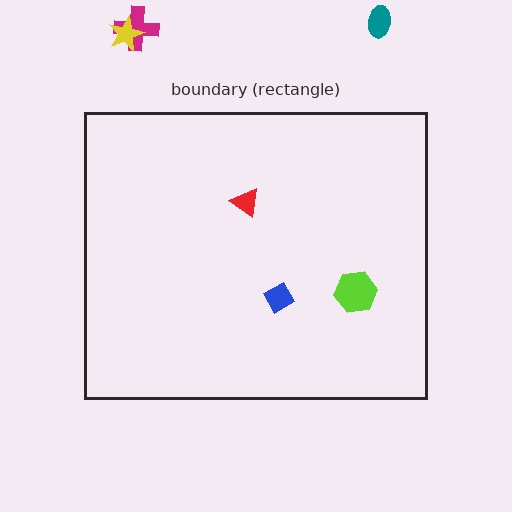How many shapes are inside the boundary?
3 inside, 3 outside.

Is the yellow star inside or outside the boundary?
Outside.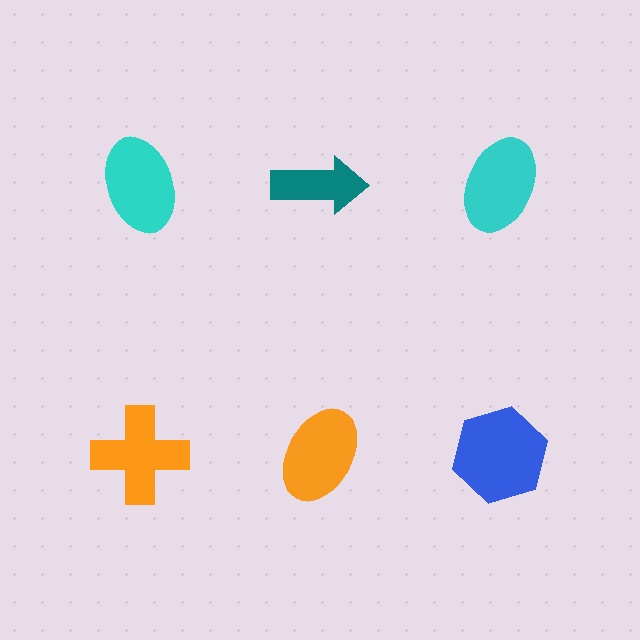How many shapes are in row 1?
3 shapes.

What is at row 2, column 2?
An orange ellipse.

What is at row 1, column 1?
A cyan ellipse.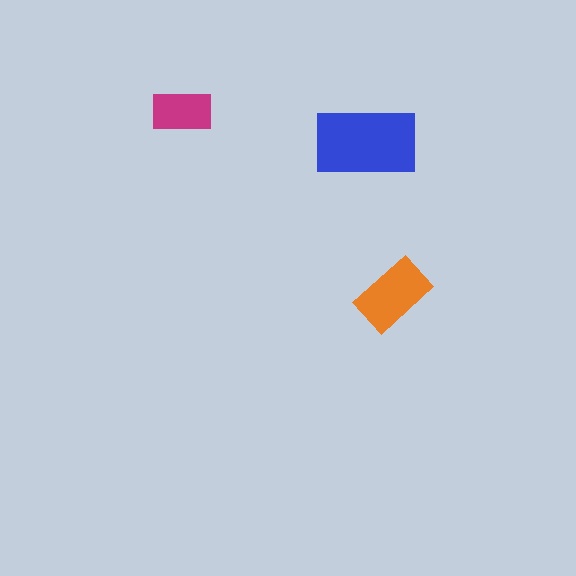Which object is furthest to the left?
The magenta rectangle is leftmost.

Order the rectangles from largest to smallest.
the blue one, the orange one, the magenta one.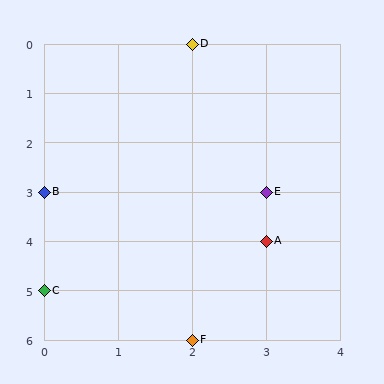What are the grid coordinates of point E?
Point E is at grid coordinates (3, 3).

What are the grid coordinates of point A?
Point A is at grid coordinates (3, 4).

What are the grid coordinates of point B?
Point B is at grid coordinates (0, 3).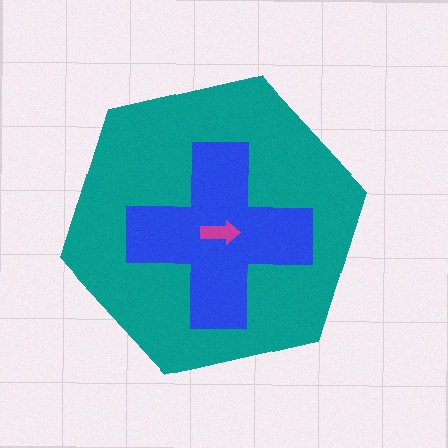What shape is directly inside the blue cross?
The magenta arrow.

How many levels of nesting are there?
3.